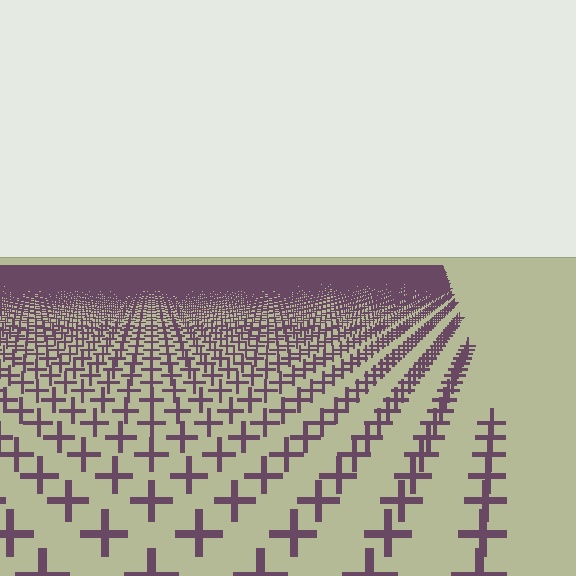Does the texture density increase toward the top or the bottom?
Density increases toward the top.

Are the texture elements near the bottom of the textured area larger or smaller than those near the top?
Larger. Near the bottom, elements are closer to the viewer and appear at a bigger on-screen size.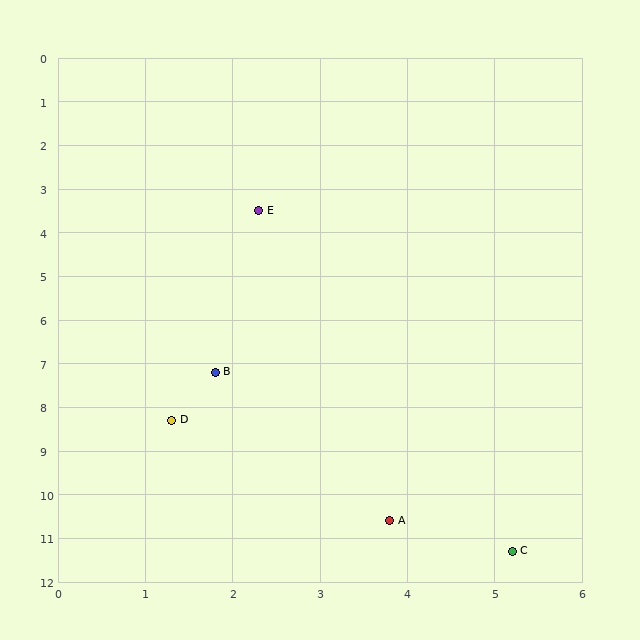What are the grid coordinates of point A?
Point A is at approximately (3.8, 10.6).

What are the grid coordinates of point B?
Point B is at approximately (1.8, 7.2).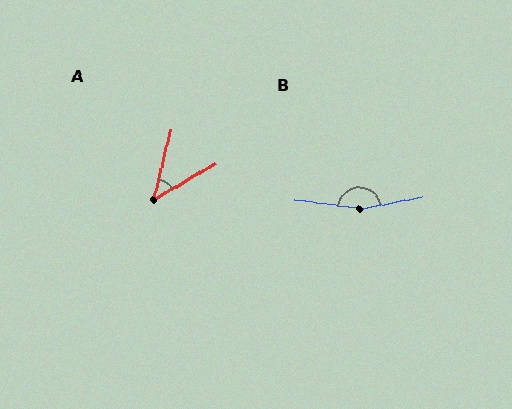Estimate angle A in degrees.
Approximately 46 degrees.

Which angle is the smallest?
A, at approximately 46 degrees.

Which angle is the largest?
B, at approximately 161 degrees.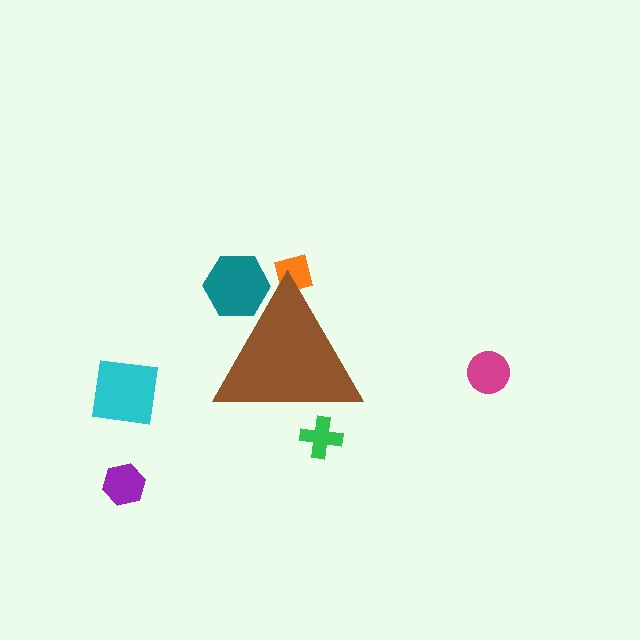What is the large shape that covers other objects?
A brown triangle.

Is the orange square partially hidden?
Yes, the orange square is partially hidden behind the brown triangle.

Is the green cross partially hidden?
Yes, the green cross is partially hidden behind the brown triangle.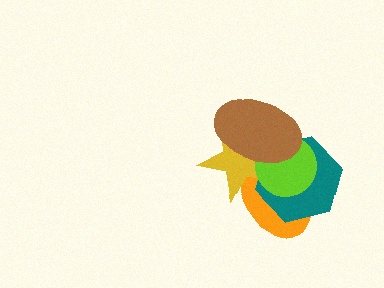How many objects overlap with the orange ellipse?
4 objects overlap with the orange ellipse.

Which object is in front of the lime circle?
The brown ellipse is in front of the lime circle.